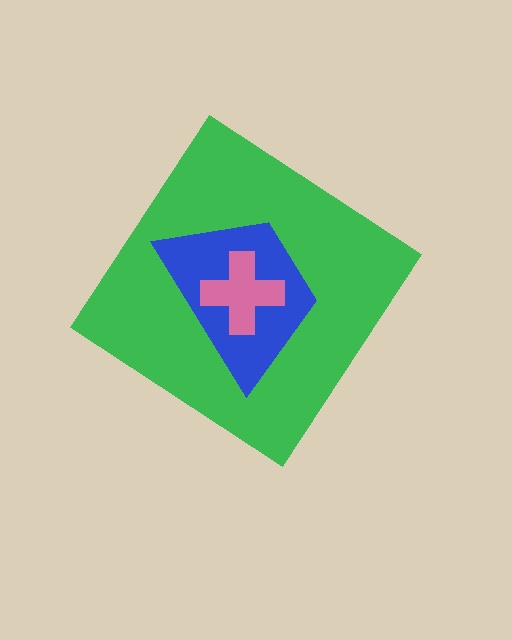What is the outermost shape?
The green diamond.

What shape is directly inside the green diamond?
The blue trapezoid.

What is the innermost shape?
The pink cross.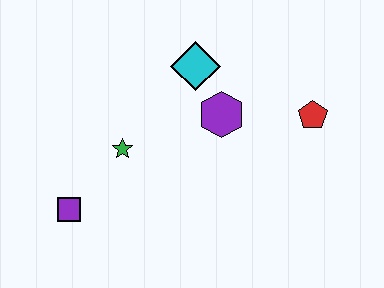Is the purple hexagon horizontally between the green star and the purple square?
No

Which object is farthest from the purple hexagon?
The purple square is farthest from the purple hexagon.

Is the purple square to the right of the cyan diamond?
No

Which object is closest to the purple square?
The green star is closest to the purple square.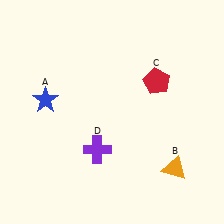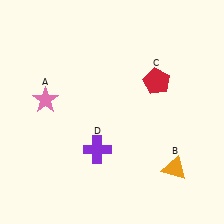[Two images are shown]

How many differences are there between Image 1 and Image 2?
There is 1 difference between the two images.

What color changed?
The star (A) changed from blue in Image 1 to pink in Image 2.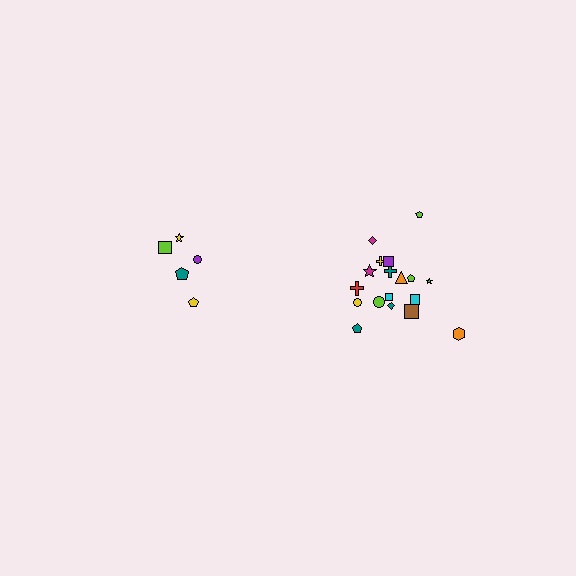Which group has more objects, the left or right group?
The right group.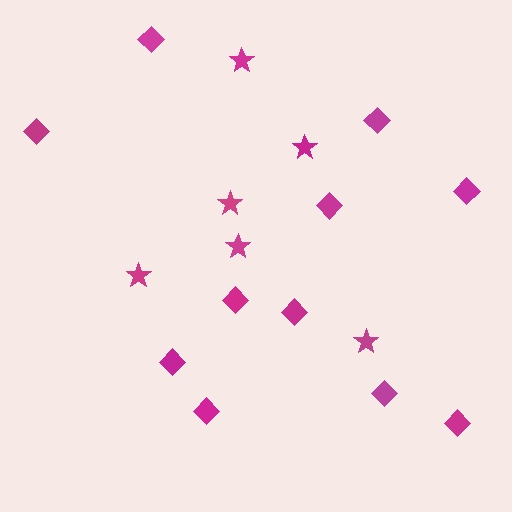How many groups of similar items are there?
There are 2 groups: one group of stars (6) and one group of diamonds (11).